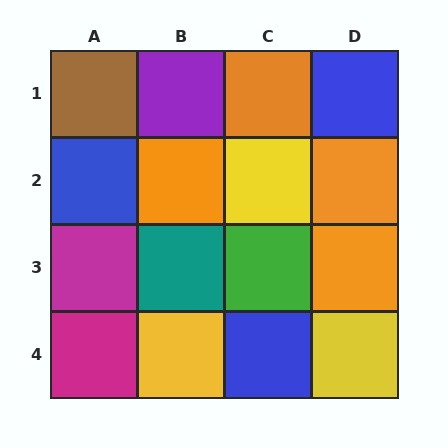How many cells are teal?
1 cell is teal.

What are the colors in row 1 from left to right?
Brown, purple, orange, blue.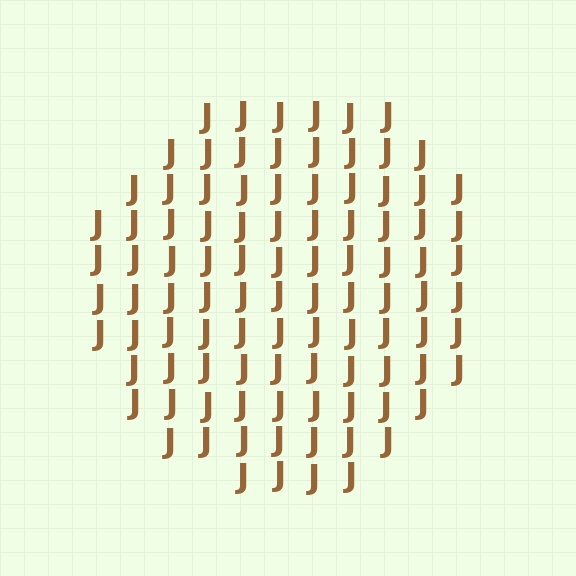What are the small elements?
The small elements are letter J's.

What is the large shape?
The large shape is a circle.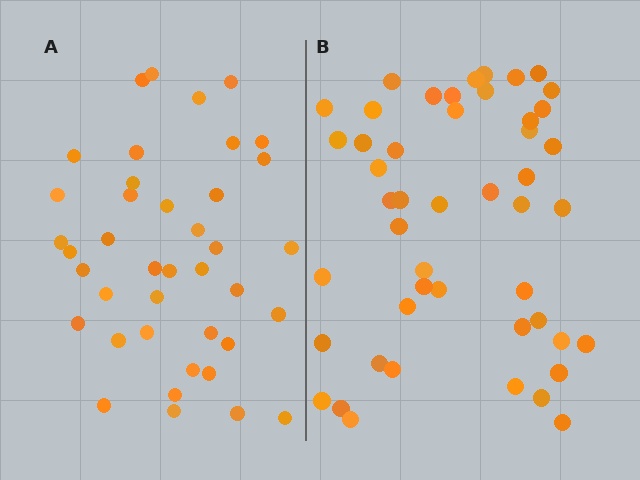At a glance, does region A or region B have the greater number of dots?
Region B (the right region) has more dots.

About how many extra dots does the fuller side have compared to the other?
Region B has roughly 8 or so more dots than region A.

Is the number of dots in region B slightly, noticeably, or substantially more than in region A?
Region B has only slightly more — the two regions are fairly close. The ratio is roughly 1.2 to 1.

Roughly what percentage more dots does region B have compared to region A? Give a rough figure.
About 20% more.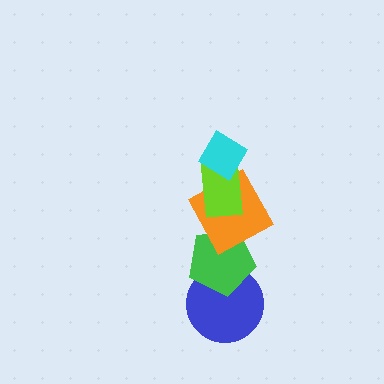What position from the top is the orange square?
The orange square is 3rd from the top.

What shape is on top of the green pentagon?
The orange square is on top of the green pentagon.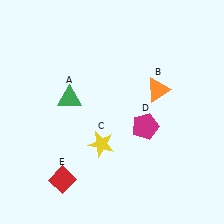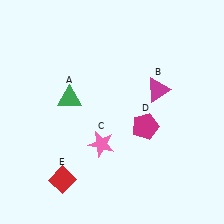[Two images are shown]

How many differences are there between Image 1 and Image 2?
There are 2 differences between the two images.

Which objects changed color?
B changed from orange to magenta. C changed from yellow to pink.